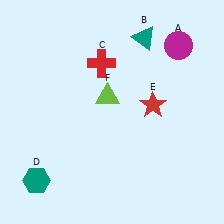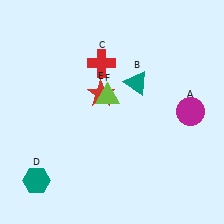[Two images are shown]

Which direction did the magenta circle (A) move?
The magenta circle (A) moved down.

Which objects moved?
The objects that moved are: the magenta circle (A), the teal triangle (B), the red star (E).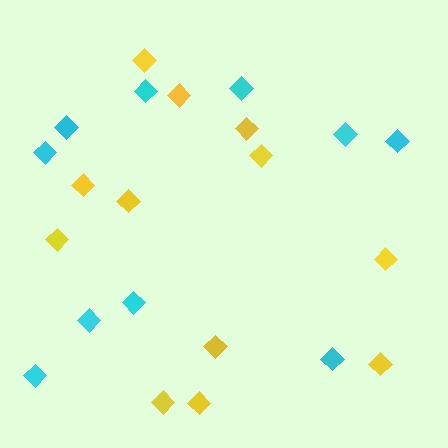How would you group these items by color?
There are 2 groups: one group of cyan diamonds (10) and one group of yellow diamonds (12).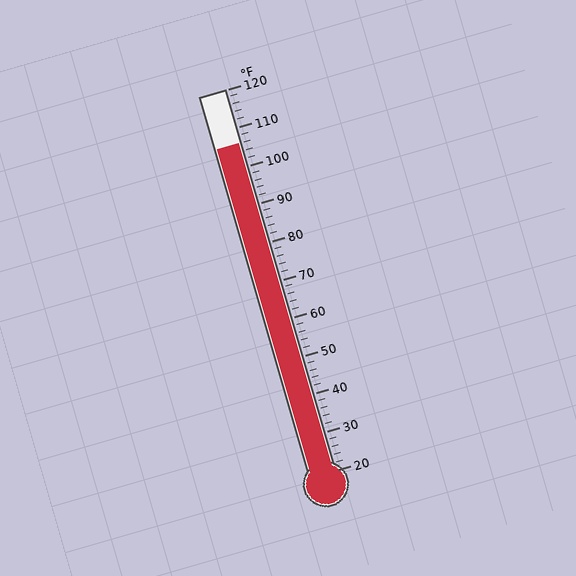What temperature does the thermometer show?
The thermometer shows approximately 106°F.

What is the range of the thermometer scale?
The thermometer scale ranges from 20°F to 120°F.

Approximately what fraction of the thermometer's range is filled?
The thermometer is filled to approximately 85% of its range.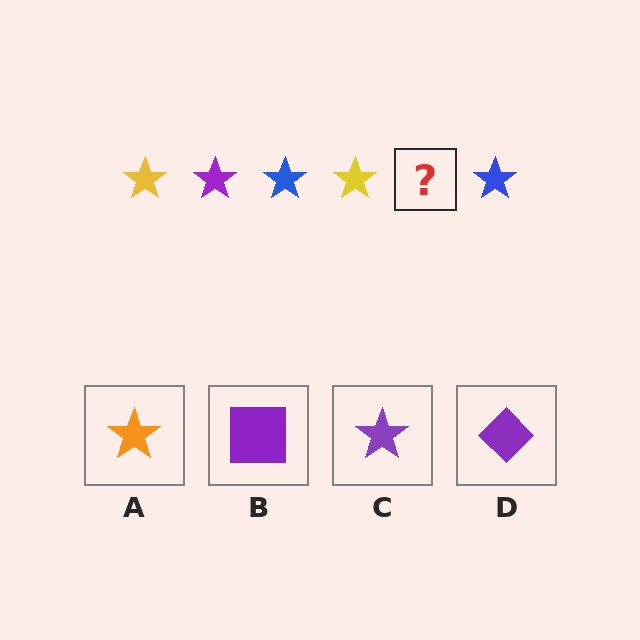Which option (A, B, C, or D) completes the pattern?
C.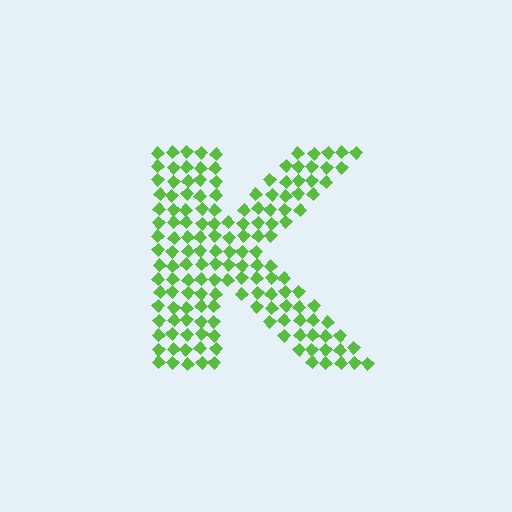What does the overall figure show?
The overall figure shows the letter K.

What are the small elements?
The small elements are diamonds.